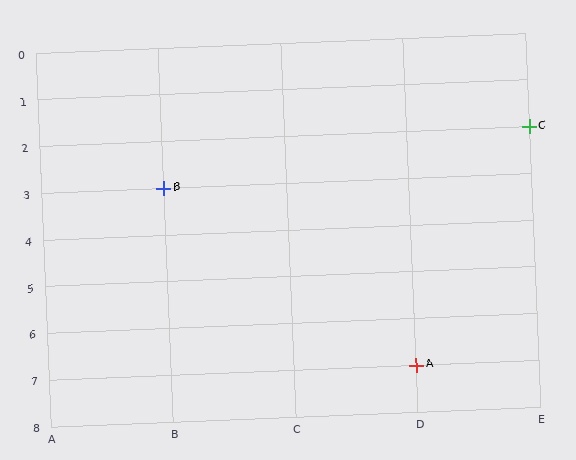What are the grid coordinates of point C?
Point C is at grid coordinates (E, 2).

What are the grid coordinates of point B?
Point B is at grid coordinates (B, 3).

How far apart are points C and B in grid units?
Points C and B are 3 columns and 1 row apart (about 3.2 grid units diagonally).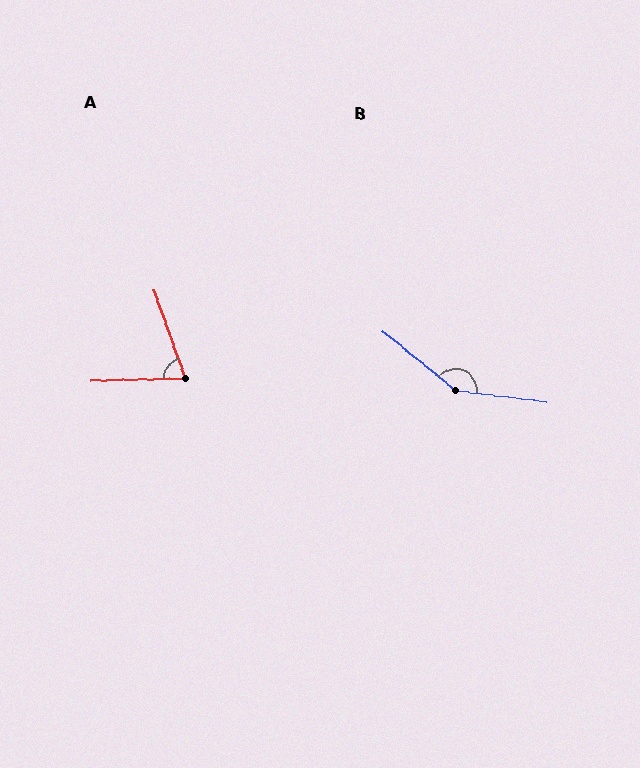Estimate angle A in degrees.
Approximately 72 degrees.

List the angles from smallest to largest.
A (72°), B (148°).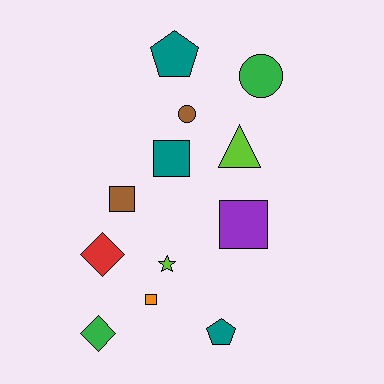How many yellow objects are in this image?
There are no yellow objects.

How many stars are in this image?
There is 1 star.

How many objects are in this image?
There are 12 objects.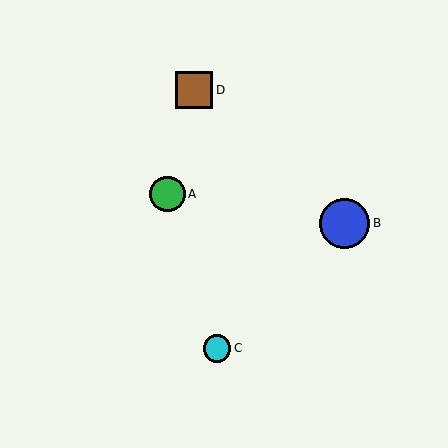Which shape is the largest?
The blue circle (labeled B) is the largest.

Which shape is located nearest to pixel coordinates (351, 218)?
The blue circle (labeled B) at (344, 223) is nearest to that location.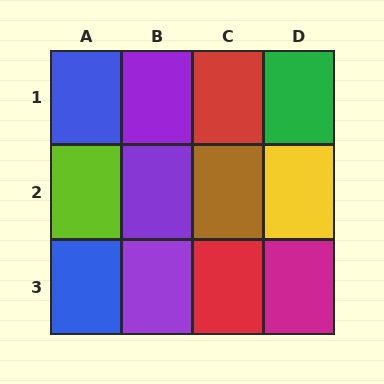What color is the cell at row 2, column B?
Purple.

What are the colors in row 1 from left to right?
Blue, purple, red, green.